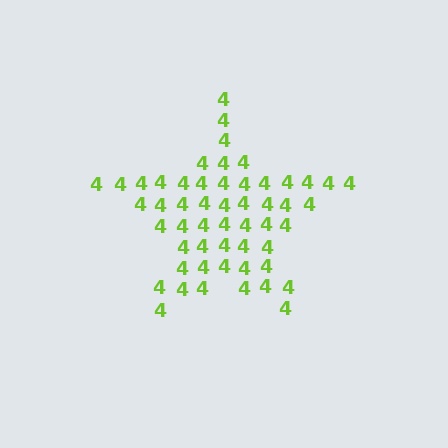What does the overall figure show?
The overall figure shows a star.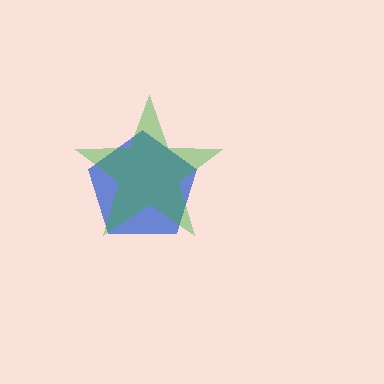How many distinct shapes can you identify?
There are 2 distinct shapes: a blue pentagon, a green star.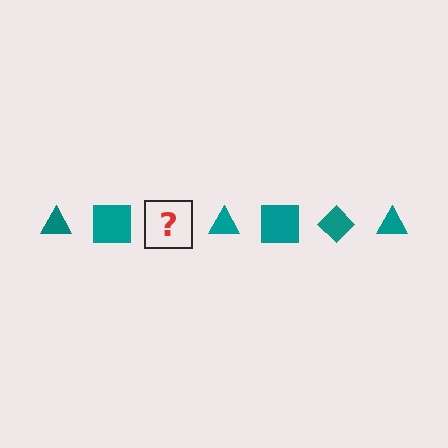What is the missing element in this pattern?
The missing element is a teal diamond.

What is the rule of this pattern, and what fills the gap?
The rule is that the pattern cycles through triangle, square, diamond shapes in teal. The gap should be filled with a teal diamond.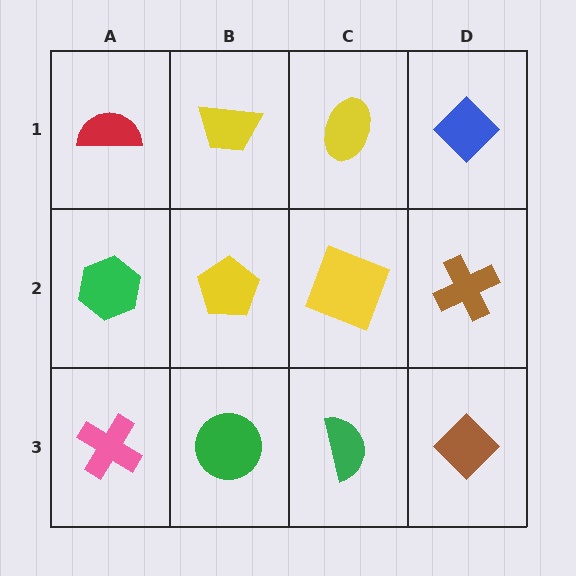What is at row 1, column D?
A blue diamond.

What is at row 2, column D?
A brown cross.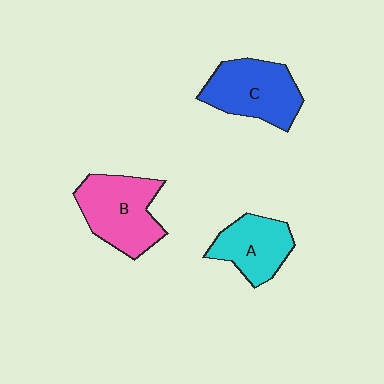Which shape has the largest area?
Shape B (pink).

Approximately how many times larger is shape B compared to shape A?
Approximately 1.3 times.